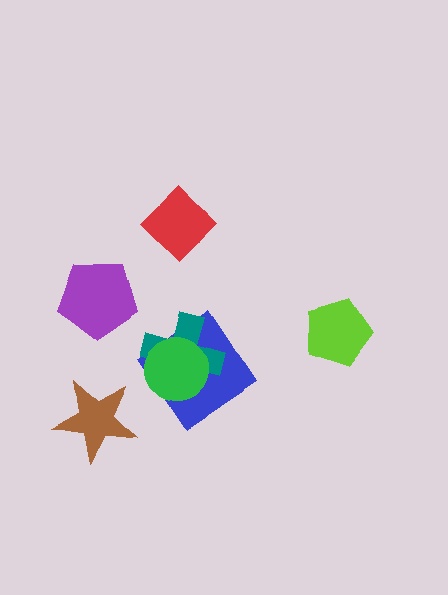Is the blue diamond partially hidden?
Yes, it is partially covered by another shape.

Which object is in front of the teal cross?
The green circle is in front of the teal cross.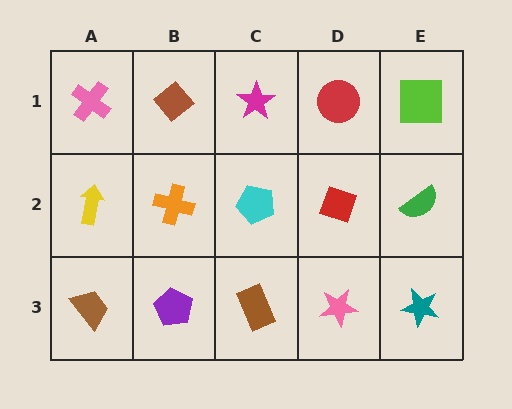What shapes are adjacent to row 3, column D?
A red diamond (row 2, column D), a brown rectangle (row 3, column C), a teal star (row 3, column E).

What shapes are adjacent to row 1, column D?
A red diamond (row 2, column D), a magenta star (row 1, column C), a lime square (row 1, column E).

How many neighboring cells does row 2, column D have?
4.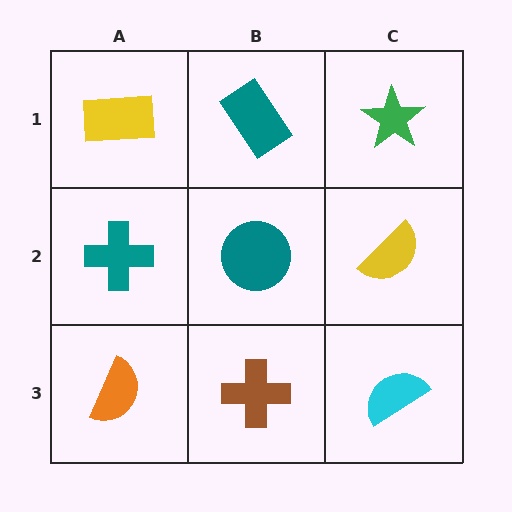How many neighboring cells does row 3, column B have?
3.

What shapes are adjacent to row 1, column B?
A teal circle (row 2, column B), a yellow rectangle (row 1, column A), a green star (row 1, column C).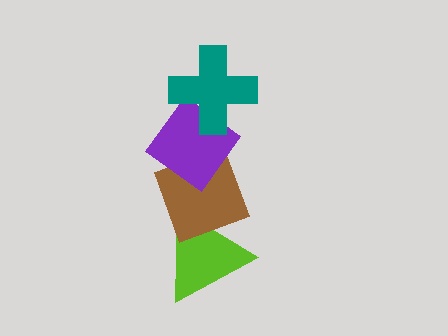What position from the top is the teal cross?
The teal cross is 1st from the top.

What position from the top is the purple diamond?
The purple diamond is 2nd from the top.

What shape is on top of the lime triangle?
The brown diamond is on top of the lime triangle.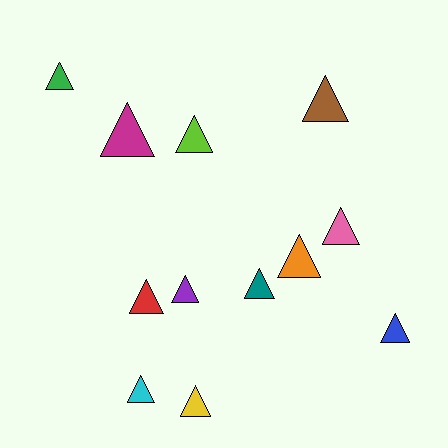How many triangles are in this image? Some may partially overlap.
There are 12 triangles.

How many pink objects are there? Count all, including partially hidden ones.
There is 1 pink object.